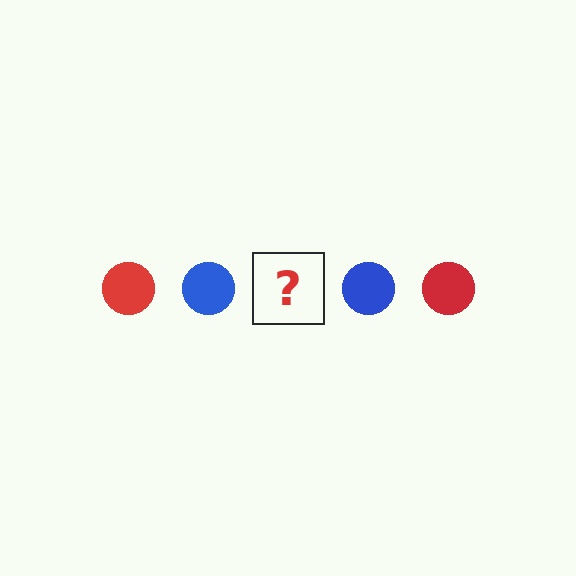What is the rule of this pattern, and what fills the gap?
The rule is that the pattern cycles through red, blue circles. The gap should be filled with a red circle.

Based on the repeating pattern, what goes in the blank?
The blank should be a red circle.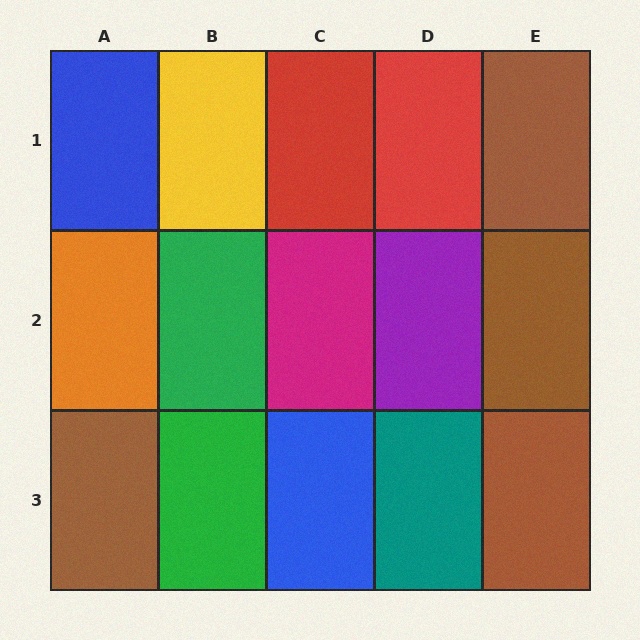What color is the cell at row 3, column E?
Brown.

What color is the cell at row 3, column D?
Teal.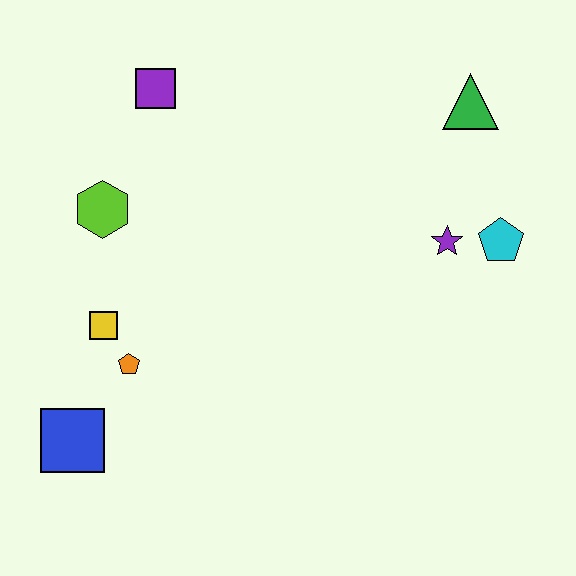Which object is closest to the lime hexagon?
The yellow square is closest to the lime hexagon.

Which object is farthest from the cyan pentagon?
The blue square is farthest from the cyan pentagon.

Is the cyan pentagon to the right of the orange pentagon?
Yes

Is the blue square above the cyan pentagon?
No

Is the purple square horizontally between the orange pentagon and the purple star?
Yes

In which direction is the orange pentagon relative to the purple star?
The orange pentagon is to the left of the purple star.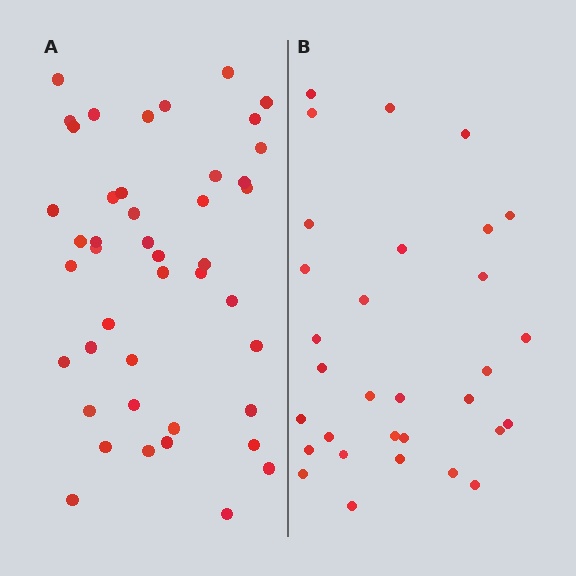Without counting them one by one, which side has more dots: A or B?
Region A (the left region) has more dots.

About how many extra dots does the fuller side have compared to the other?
Region A has approximately 15 more dots than region B.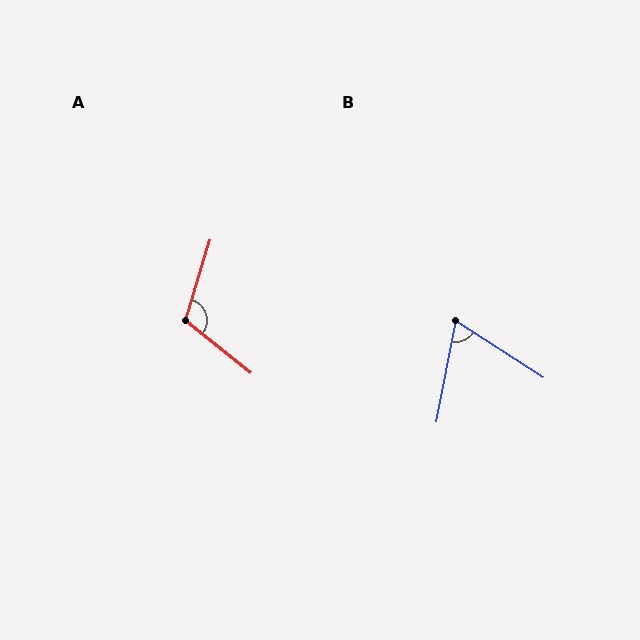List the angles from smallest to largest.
B (68°), A (111°).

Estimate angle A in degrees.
Approximately 111 degrees.